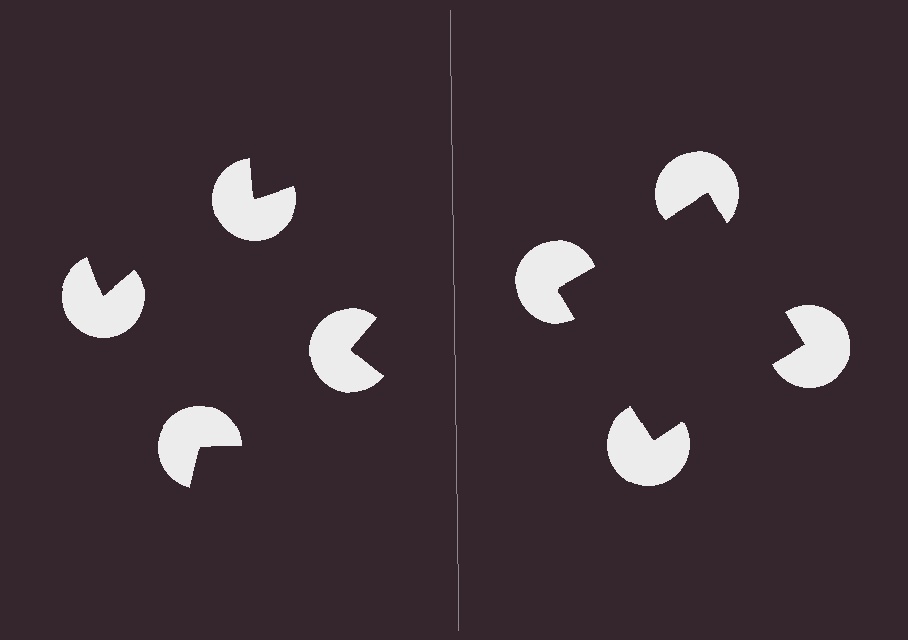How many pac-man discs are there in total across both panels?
8 — 4 on each side.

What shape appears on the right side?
An illusory square.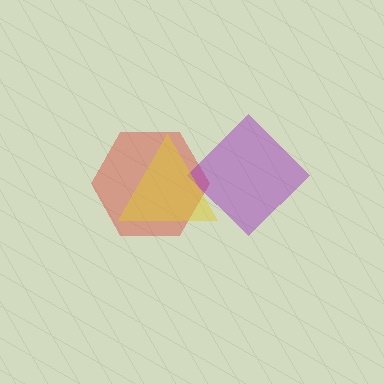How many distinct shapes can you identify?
There are 3 distinct shapes: a red hexagon, a purple diamond, a yellow triangle.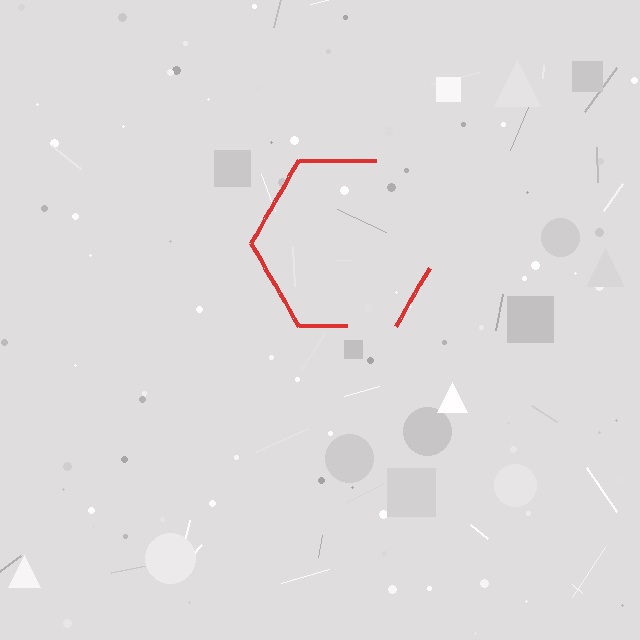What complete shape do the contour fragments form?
The contour fragments form a hexagon.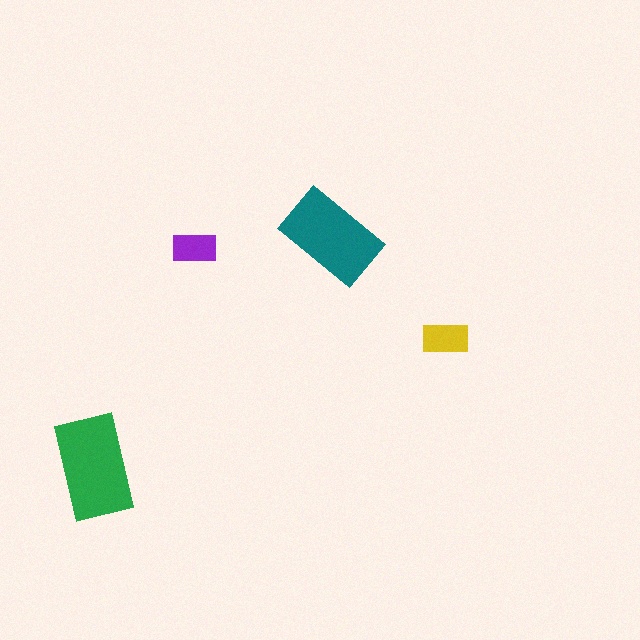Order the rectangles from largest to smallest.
the green one, the teal one, the yellow one, the purple one.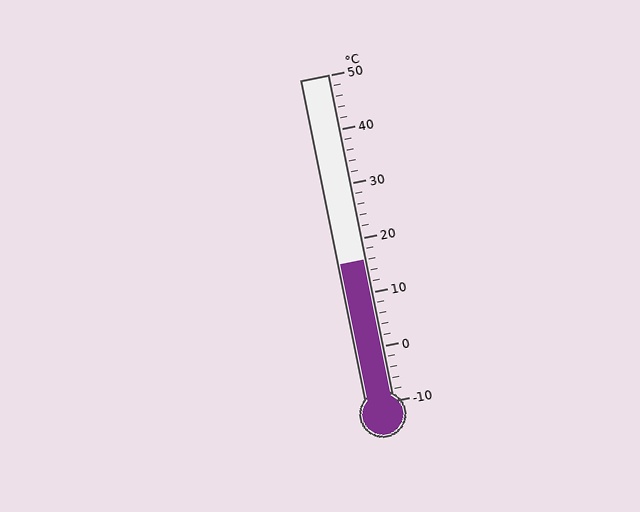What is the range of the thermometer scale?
The thermometer scale ranges from -10°C to 50°C.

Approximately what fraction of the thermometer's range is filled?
The thermometer is filled to approximately 45% of its range.